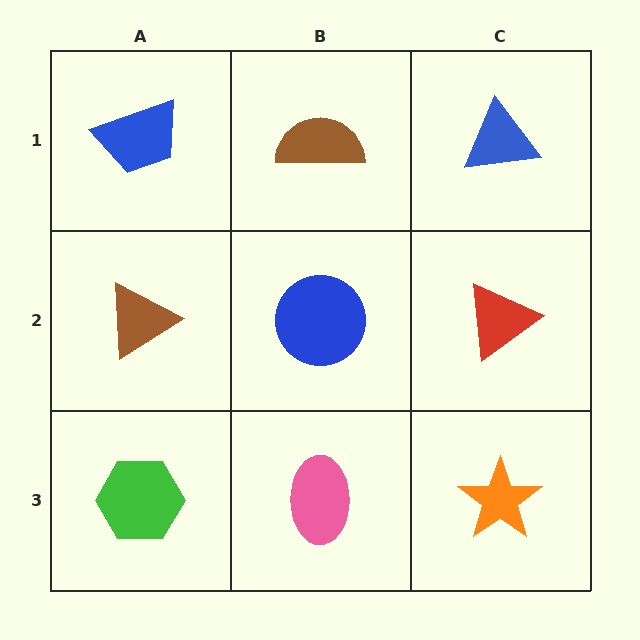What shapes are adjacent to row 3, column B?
A blue circle (row 2, column B), a green hexagon (row 3, column A), an orange star (row 3, column C).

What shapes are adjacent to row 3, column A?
A brown triangle (row 2, column A), a pink ellipse (row 3, column B).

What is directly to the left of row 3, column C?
A pink ellipse.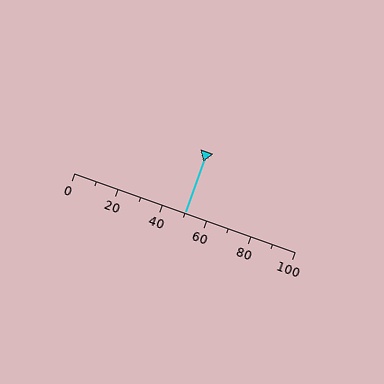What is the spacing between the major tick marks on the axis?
The major ticks are spaced 20 apart.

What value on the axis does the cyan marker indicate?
The marker indicates approximately 50.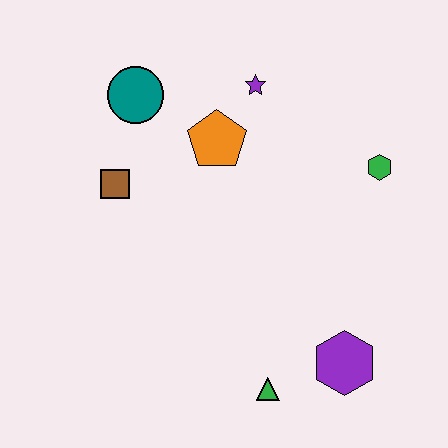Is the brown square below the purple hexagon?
No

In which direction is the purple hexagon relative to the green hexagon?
The purple hexagon is below the green hexagon.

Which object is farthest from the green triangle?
The teal circle is farthest from the green triangle.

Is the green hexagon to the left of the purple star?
No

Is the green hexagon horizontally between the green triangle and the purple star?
No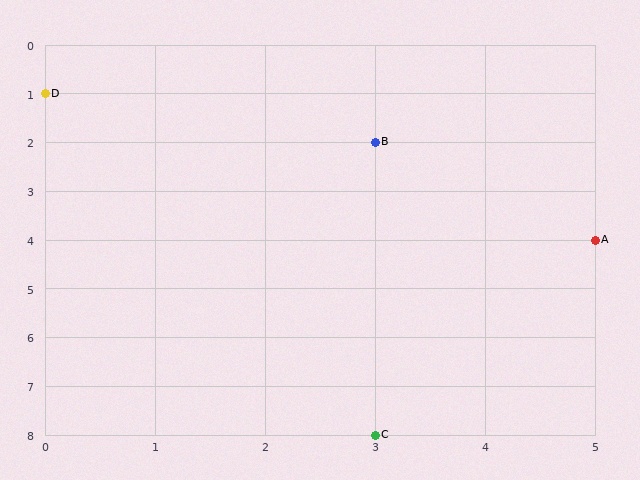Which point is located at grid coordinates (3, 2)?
Point B is at (3, 2).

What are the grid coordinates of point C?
Point C is at grid coordinates (3, 8).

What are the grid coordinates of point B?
Point B is at grid coordinates (3, 2).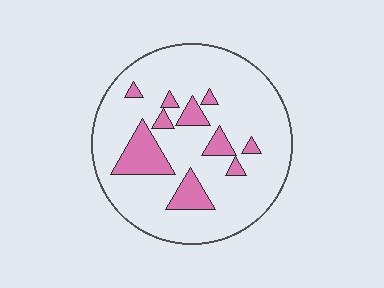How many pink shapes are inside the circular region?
10.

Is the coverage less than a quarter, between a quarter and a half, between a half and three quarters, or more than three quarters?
Less than a quarter.